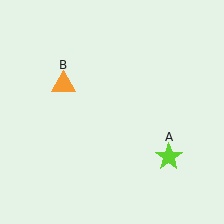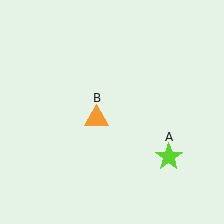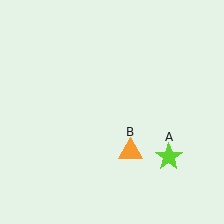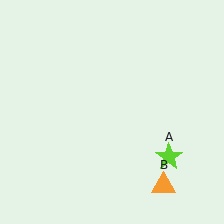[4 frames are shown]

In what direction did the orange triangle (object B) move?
The orange triangle (object B) moved down and to the right.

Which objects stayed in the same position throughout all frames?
Lime star (object A) remained stationary.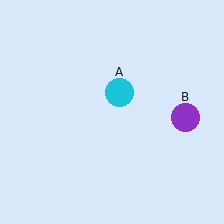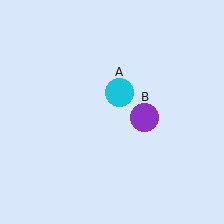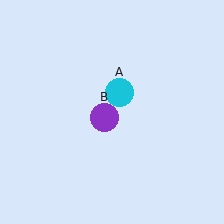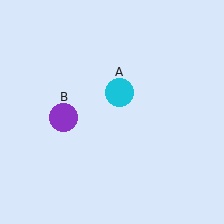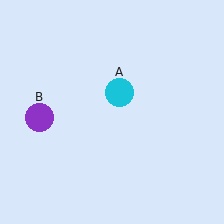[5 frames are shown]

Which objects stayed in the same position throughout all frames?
Cyan circle (object A) remained stationary.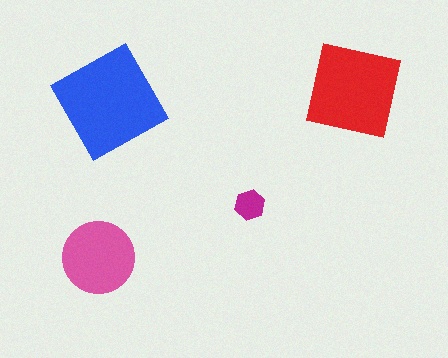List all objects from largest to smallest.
The blue square, the red square, the pink circle, the magenta hexagon.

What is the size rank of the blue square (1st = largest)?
1st.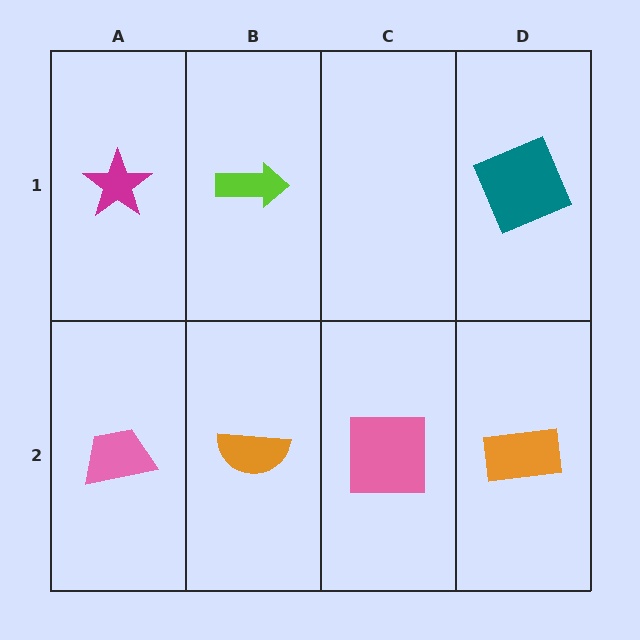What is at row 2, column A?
A pink trapezoid.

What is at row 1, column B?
A lime arrow.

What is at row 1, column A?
A magenta star.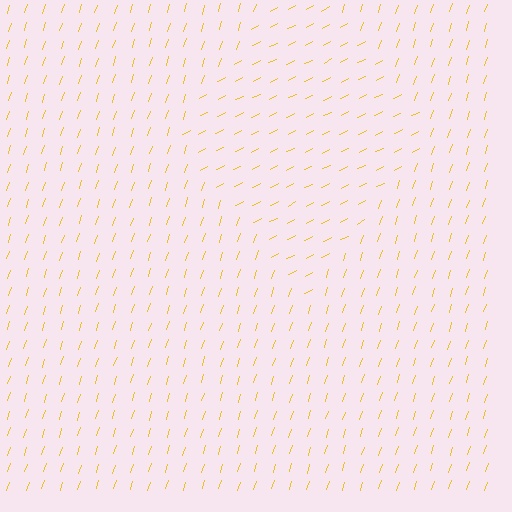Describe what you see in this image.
The image is filled with small yellow line segments. A diamond region in the image has lines oriented differently from the surrounding lines, creating a visible texture boundary.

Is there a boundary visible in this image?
Yes, there is a texture boundary formed by a change in line orientation.